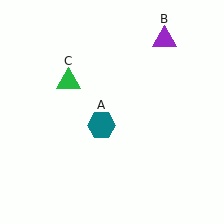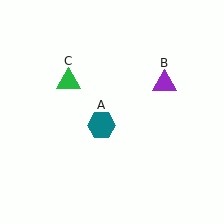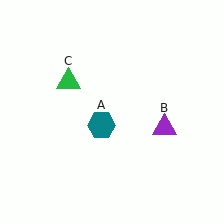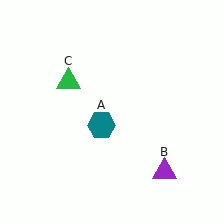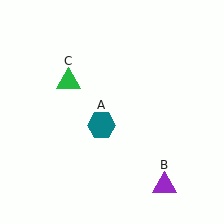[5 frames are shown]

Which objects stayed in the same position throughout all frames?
Teal hexagon (object A) and green triangle (object C) remained stationary.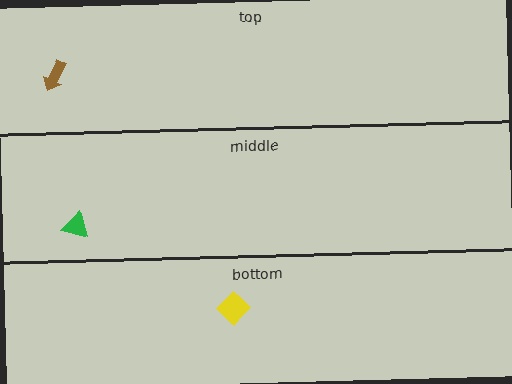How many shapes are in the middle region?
1.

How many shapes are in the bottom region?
1.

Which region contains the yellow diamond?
The bottom region.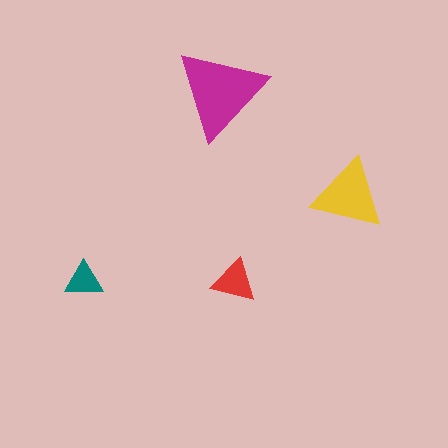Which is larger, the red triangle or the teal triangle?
The red one.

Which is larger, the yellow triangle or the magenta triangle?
The magenta one.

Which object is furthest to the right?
The yellow triangle is rightmost.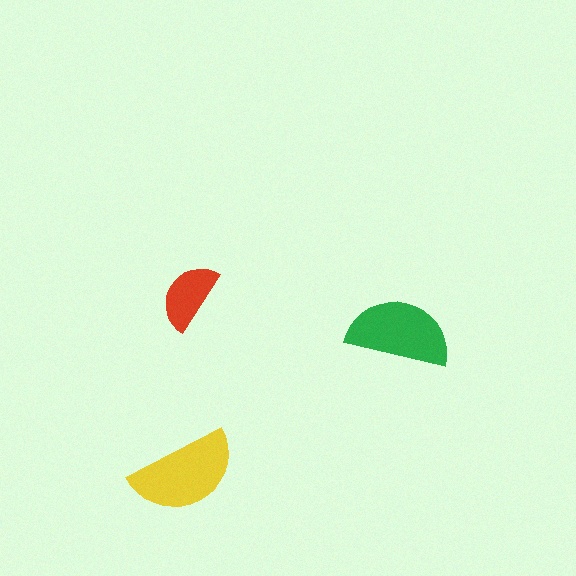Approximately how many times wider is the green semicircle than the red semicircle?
About 1.5 times wider.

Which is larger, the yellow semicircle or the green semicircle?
The yellow one.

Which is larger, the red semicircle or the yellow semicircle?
The yellow one.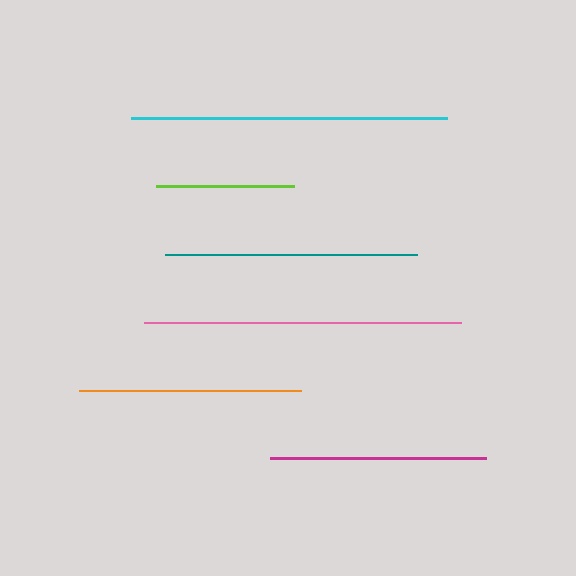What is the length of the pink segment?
The pink segment is approximately 316 pixels long.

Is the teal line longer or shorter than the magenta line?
The teal line is longer than the magenta line.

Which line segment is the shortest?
The lime line is the shortest at approximately 138 pixels.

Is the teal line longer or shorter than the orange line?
The teal line is longer than the orange line.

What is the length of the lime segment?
The lime segment is approximately 138 pixels long.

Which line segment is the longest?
The pink line is the longest at approximately 316 pixels.